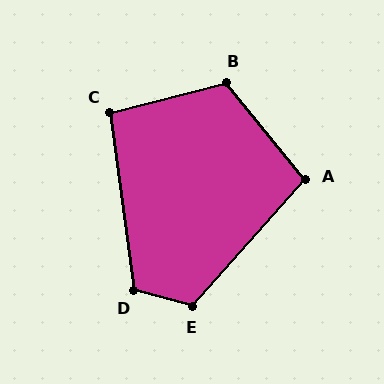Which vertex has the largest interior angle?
E, at approximately 117 degrees.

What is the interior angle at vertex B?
Approximately 115 degrees (obtuse).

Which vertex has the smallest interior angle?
C, at approximately 97 degrees.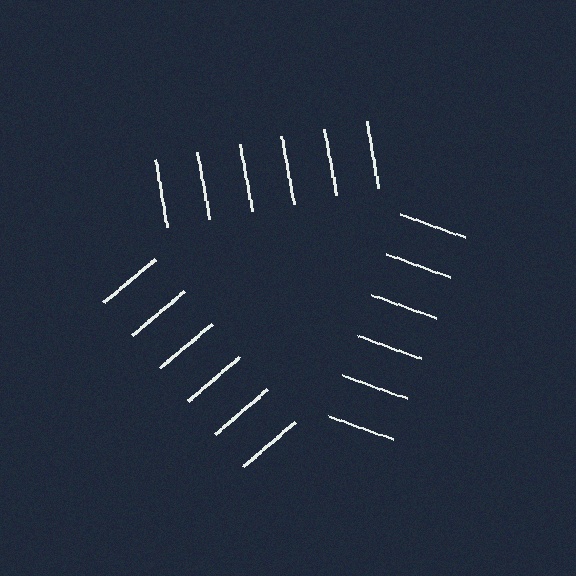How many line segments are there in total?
18 — 6 along each of the 3 edges.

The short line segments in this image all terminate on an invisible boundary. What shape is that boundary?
An illusory triangle — the line segments terminate on its edges but no continuous stroke is drawn.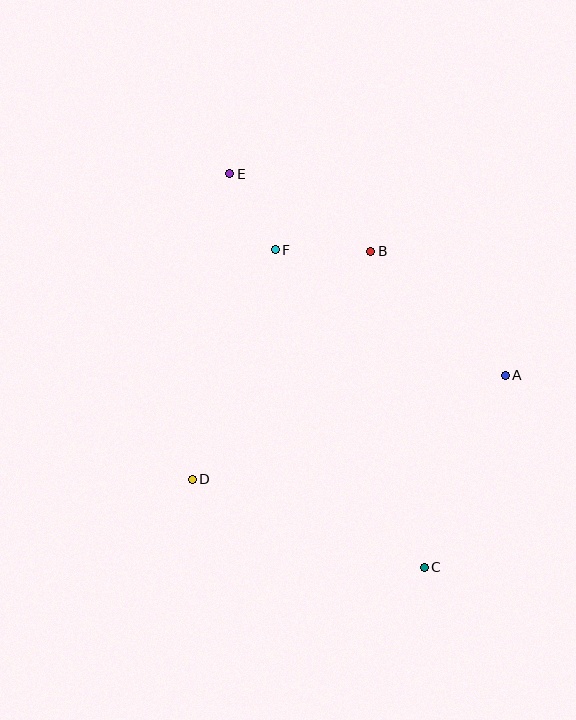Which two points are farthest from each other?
Points C and E are farthest from each other.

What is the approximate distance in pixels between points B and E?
The distance between B and E is approximately 161 pixels.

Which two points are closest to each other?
Points E and F are closest to each other.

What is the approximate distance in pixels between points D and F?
The distance between D and F is approximately 244 pixels.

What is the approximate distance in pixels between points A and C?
The distance between A and C is approximately 208 pixels.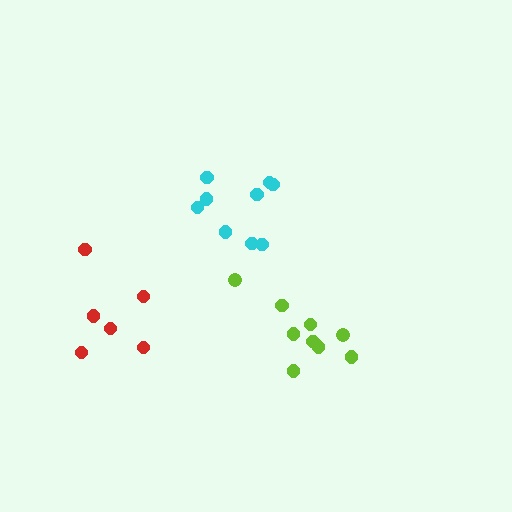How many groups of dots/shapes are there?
There are 3 groups.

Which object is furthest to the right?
The lime cluster is rightmost.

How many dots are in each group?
Group 1: 9 dots, Group 2: 9 dots, Group 3: 6 dots (24 total).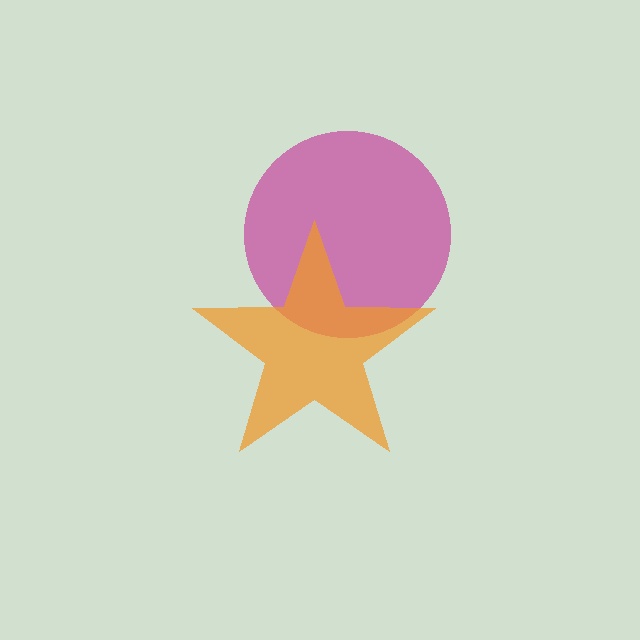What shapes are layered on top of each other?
The layered shapes are: a magenta circle, an orange star.